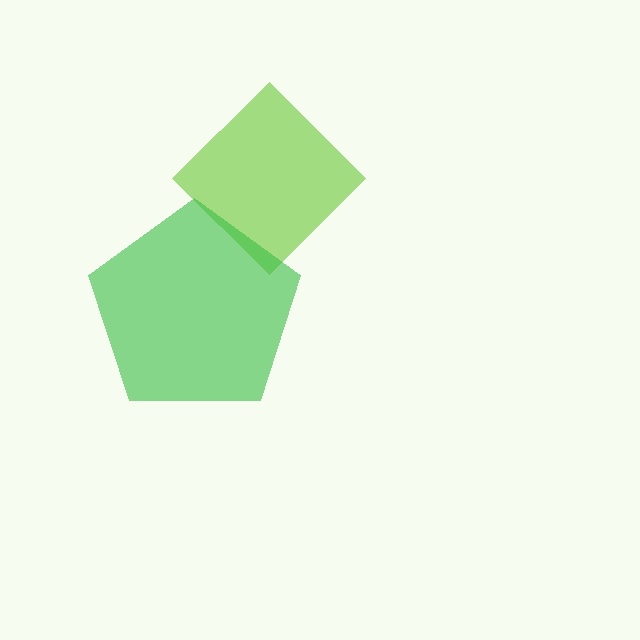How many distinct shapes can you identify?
There are 2 distinct shapes: a lime diamond, a green pentagon.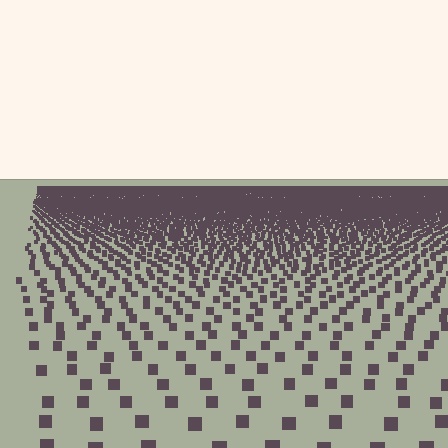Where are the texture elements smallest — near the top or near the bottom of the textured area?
Near the top.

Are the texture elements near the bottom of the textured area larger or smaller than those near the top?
Larger. Near the bottom, elements are closer to the viewer and appear at a bigger on-screen size.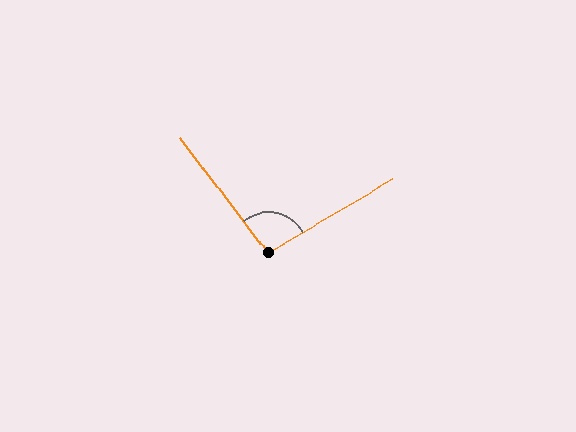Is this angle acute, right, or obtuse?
It is obtuse.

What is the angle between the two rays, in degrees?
Approximately 97 degrees.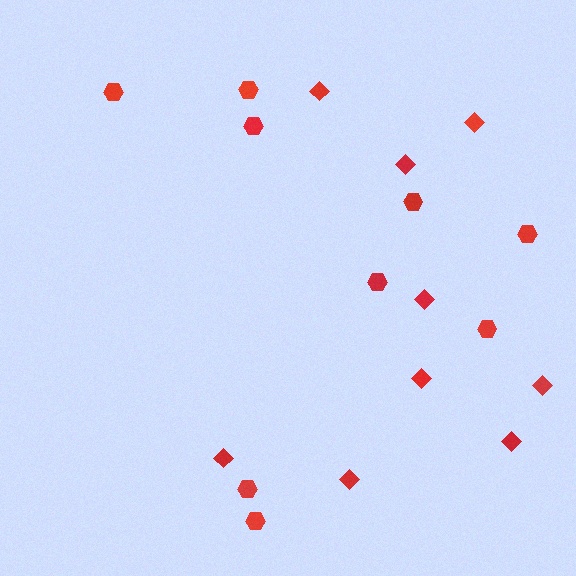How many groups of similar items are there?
There are 2 groups: one group of diamonds (9) and one group of hexagons (9).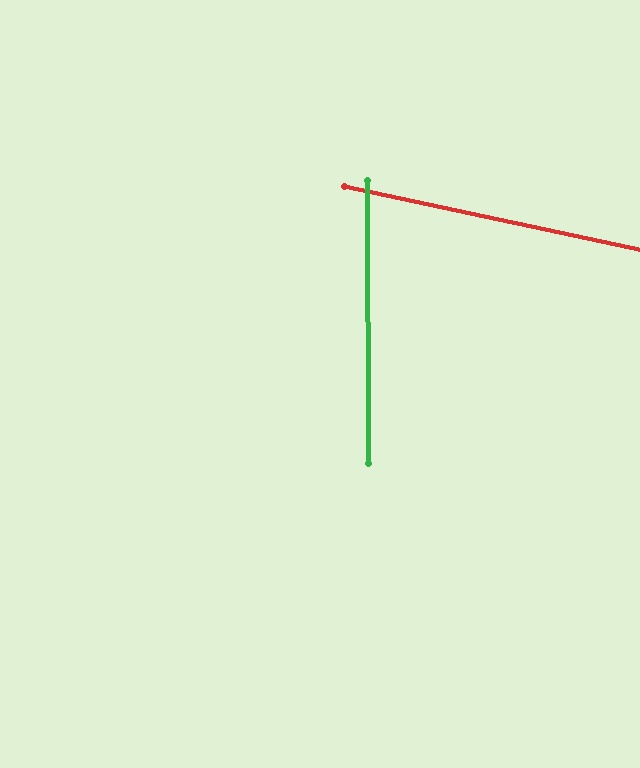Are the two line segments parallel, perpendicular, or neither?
Neither parallel nor perpendicular — they differ by about 78°.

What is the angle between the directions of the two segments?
Approximately 78 degrees.